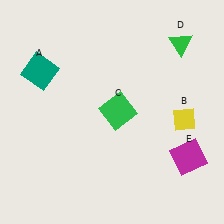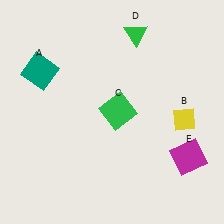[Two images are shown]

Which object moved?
The green triangle (D) moved left.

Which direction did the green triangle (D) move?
The green triangle (D) moved left.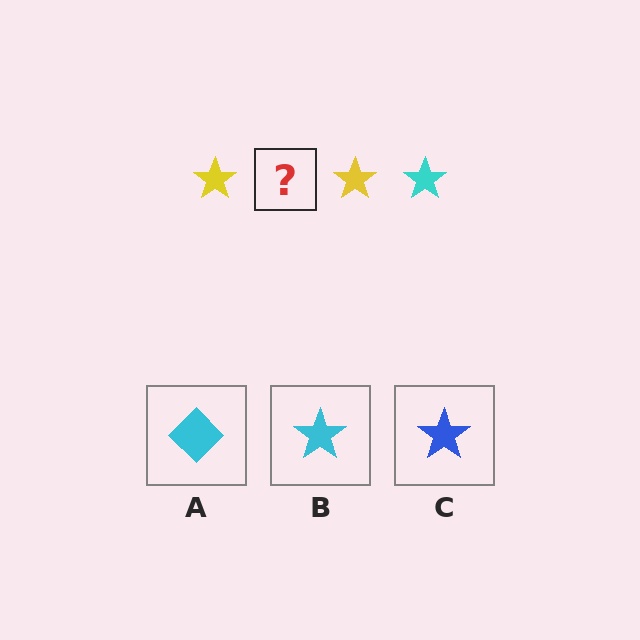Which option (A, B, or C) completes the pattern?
B.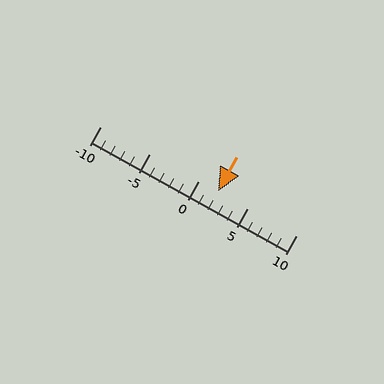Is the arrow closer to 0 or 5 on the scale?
The arrow is closer to 0.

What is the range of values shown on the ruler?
The ruler shows values from -10 to 10.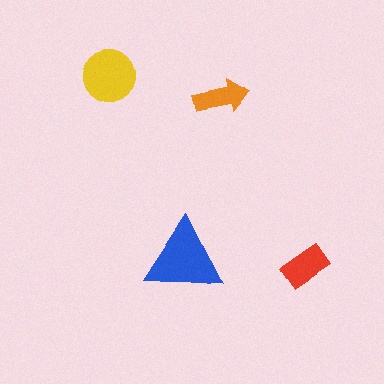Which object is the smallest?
The orange arrow.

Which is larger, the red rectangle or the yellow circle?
The yellow circle.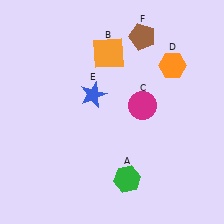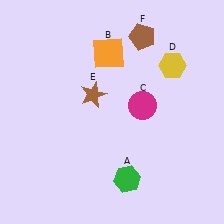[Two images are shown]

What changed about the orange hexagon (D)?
In Image 1, D is orange. In Image 2, it changed to yellow.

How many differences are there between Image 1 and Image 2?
There are 2 differences between the two images.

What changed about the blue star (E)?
In Image 1, E is blue. In Image 2, it changed to brown.